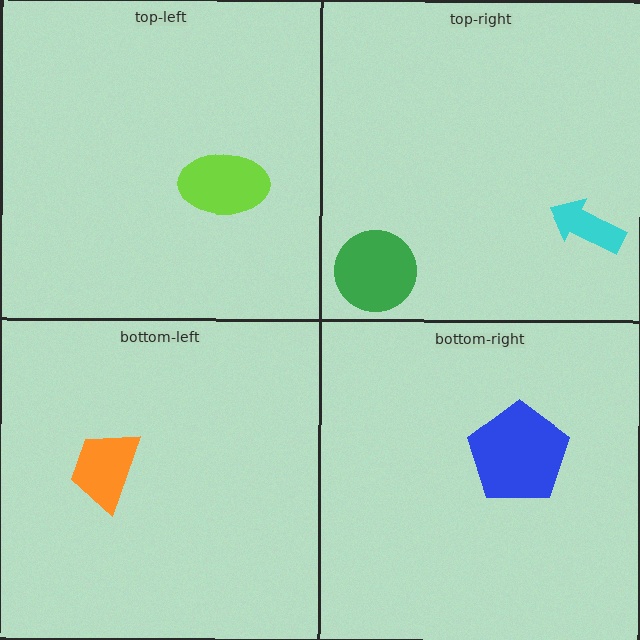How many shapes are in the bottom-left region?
1.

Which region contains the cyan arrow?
The top-right region.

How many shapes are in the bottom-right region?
1.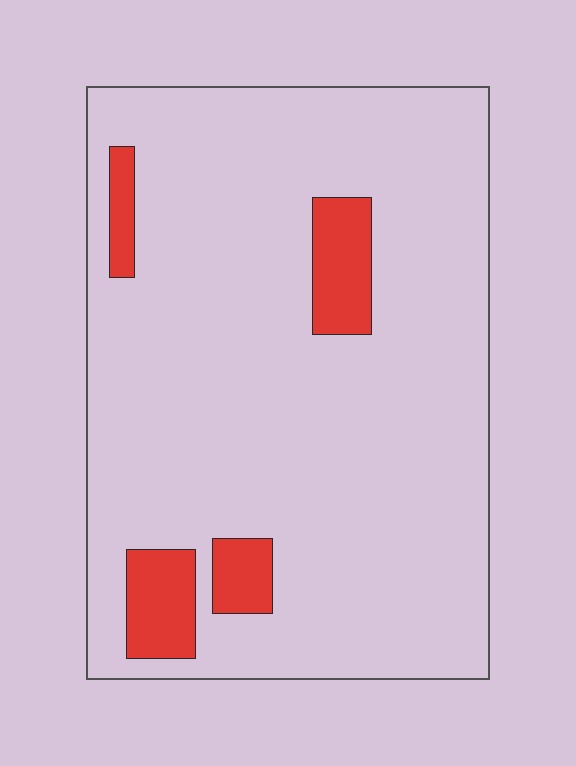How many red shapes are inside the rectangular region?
4.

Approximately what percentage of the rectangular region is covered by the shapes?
Approximately 10%.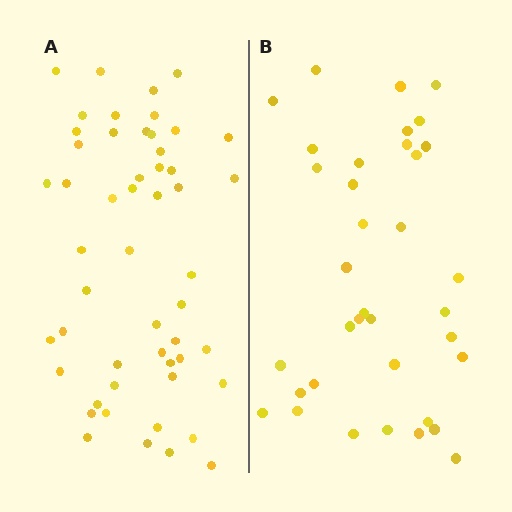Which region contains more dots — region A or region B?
Region A (the left region) has more dots.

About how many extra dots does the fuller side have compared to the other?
Region A has approximately 15 more dots than region B.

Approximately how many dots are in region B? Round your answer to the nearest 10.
About 40 dots. (The exact count is 36, which rounds to 40.)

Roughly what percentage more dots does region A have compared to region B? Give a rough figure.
About 45% more.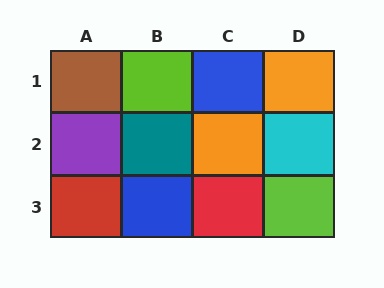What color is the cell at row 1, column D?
Orange.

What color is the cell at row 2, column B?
Teal.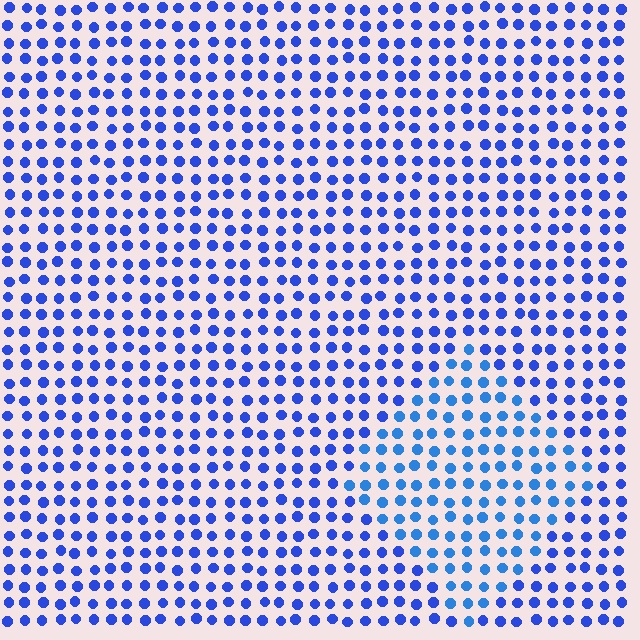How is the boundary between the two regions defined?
The boundary is defined purely by a slight shift in hue (about 20 degrees). Spacing, size, and orientation are identical on both sides.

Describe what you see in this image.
The image is filled with small blue elements in a uniform arrangement. A diamond-shaped region is visible where the elements are tinted to a slightly different hue, forming a subtle color boundary.